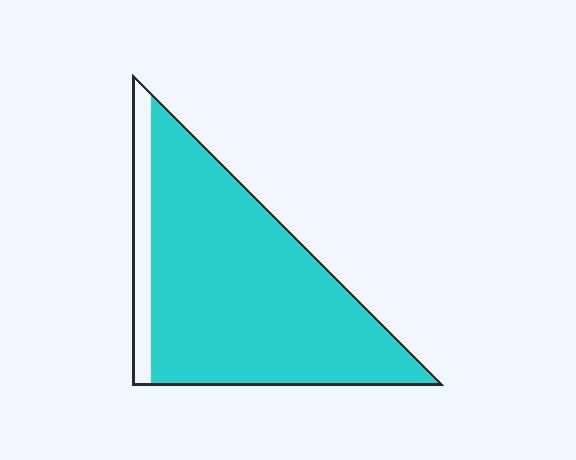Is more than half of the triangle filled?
Yes.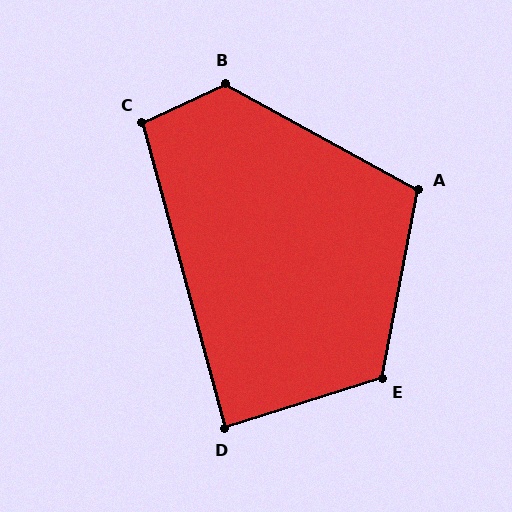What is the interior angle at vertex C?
Approximately 100 degrees (obtuse).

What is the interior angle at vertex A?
Approximately 108 degrees (obtuse).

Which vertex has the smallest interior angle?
D, at approximately 87 degrees.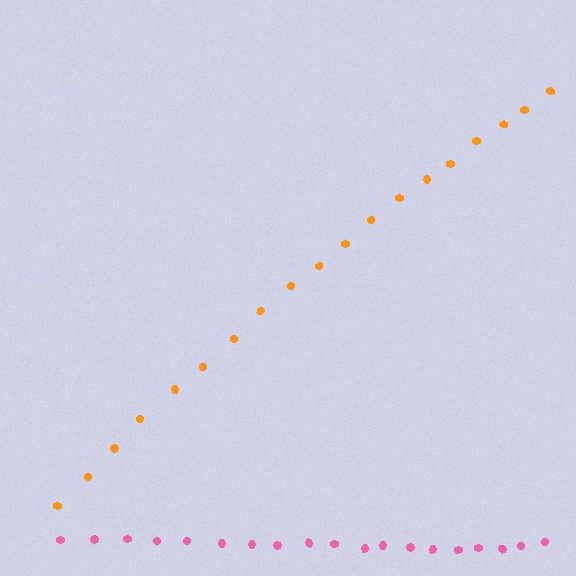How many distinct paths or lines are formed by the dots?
There are 2 distinct paths.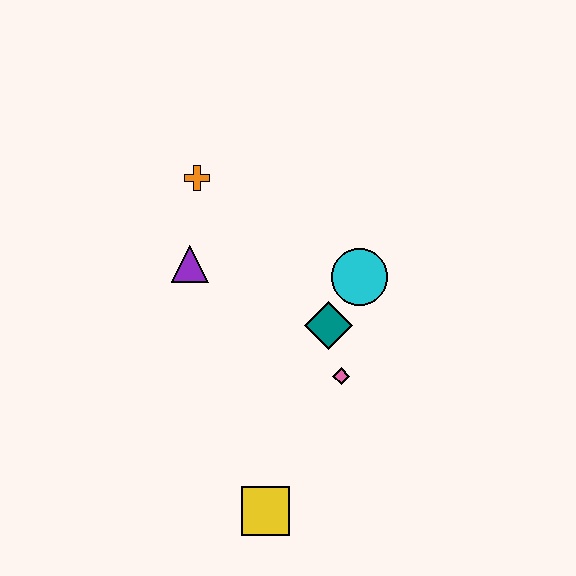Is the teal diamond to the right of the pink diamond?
No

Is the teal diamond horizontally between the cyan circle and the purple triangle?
Yes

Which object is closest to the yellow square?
The pink diamond is closest to the yellow square.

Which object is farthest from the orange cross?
The yellow square is farthest from the orange cross.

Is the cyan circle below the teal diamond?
No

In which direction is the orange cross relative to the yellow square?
The orange cross is above the yellow square.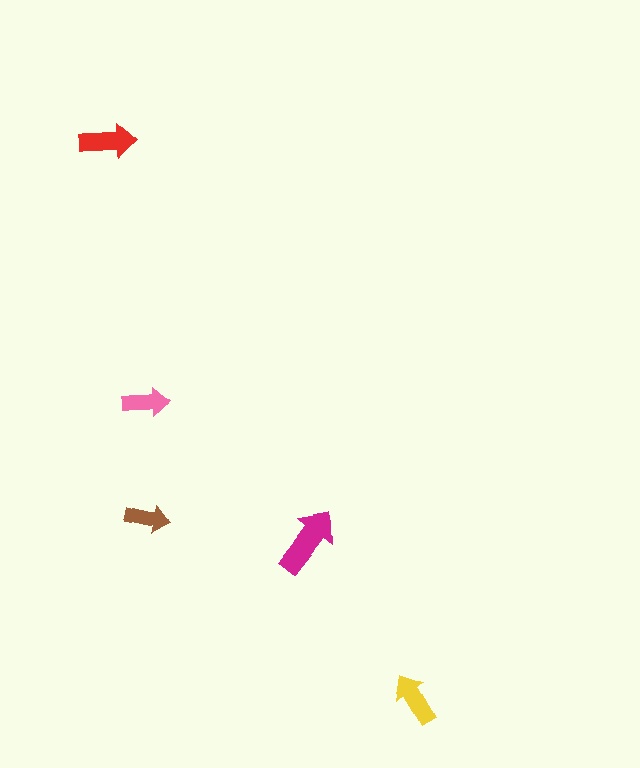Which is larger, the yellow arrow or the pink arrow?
The yellow one.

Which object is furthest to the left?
The red arrow is leftmost.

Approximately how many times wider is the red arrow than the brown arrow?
About 1.5 times wider.